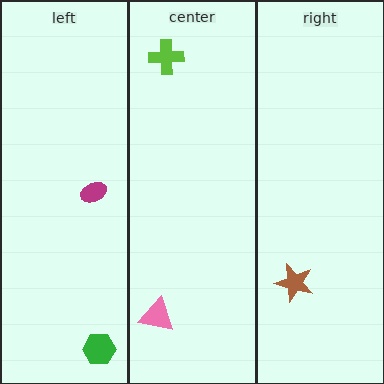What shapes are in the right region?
The brown star.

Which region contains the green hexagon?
The left region.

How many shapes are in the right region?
1.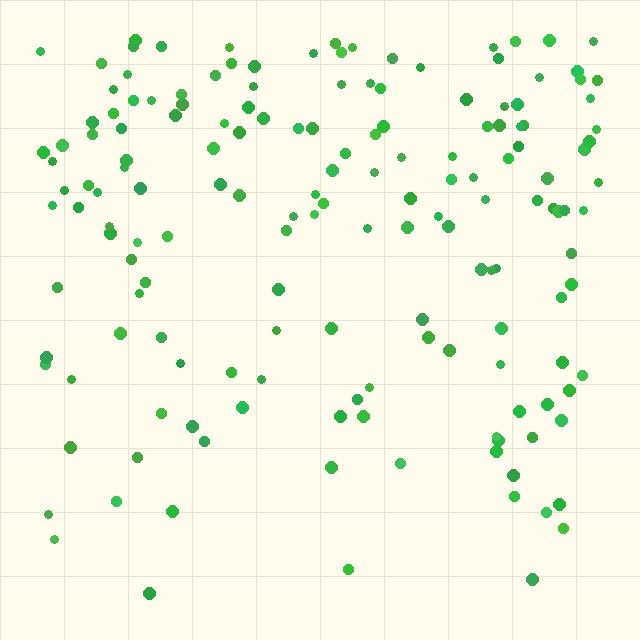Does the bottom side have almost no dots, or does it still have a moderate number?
Still a moderate number, just noticeably fewer than the top.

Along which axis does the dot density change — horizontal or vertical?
Vertical.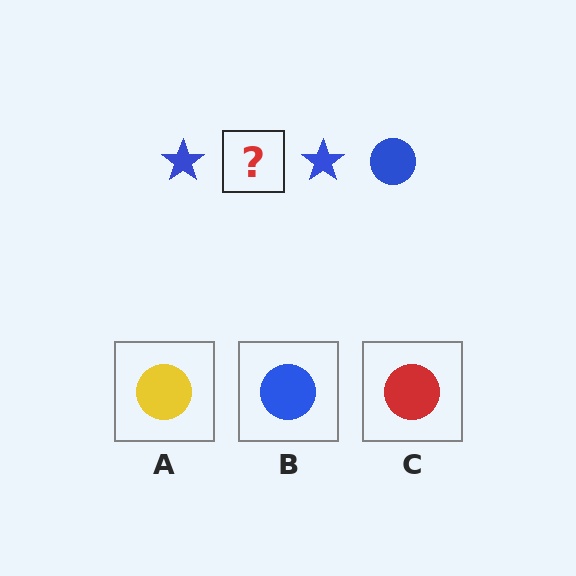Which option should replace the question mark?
Option B.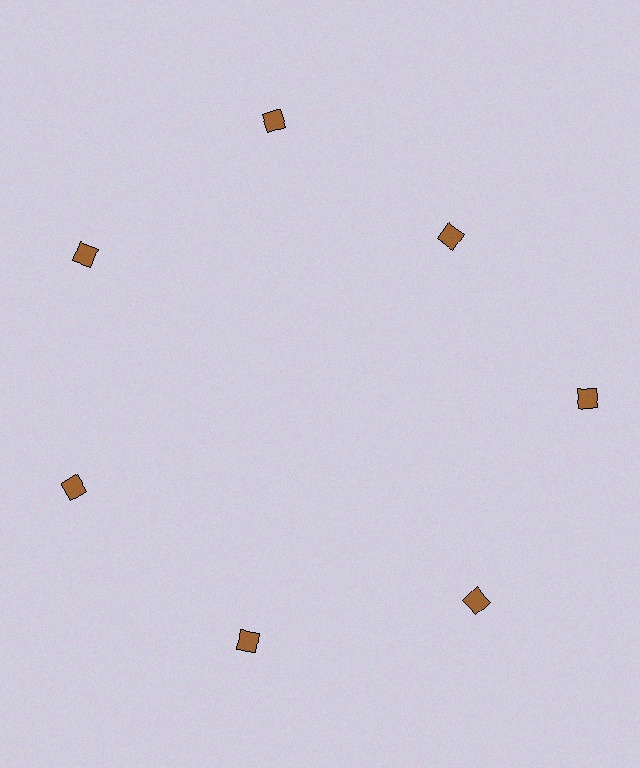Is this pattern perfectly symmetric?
No. The 7 brown squares are arranged in a ring, but one element near the 1 o'clock position is pulled inward toward the center, breaking the 7-fold rotational symmetry.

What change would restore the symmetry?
The symmetry would be restored by moving it outward, back onto the ring so that all 7 squares sit at equal angles and equal distance from the center.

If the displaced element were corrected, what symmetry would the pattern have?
It would have 7-fold rotational symmetry — the pattern would map onto itself every 51 degrees.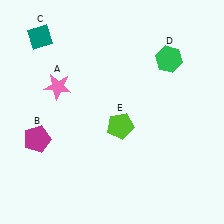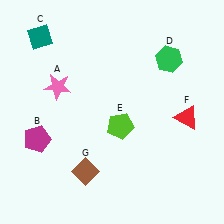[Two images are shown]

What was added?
A red triangle (F), a brown diamond (G) were added in Image 2.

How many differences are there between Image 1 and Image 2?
There are 2 differences between the two images.